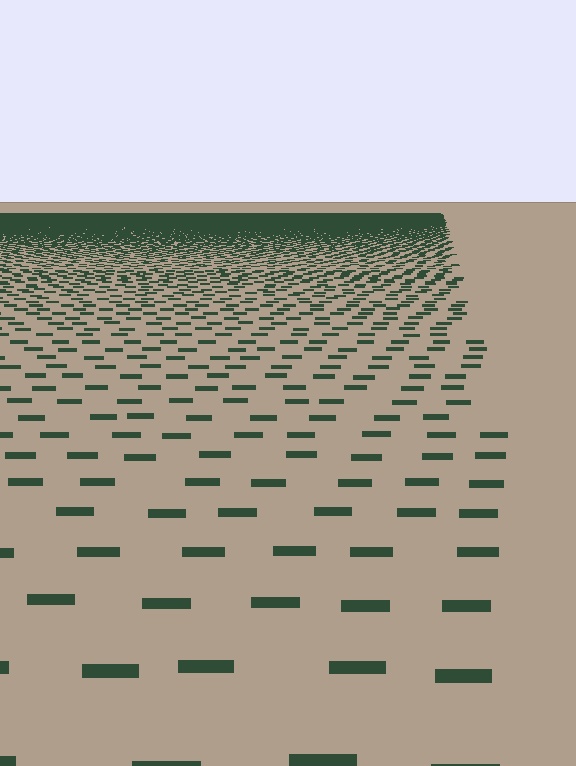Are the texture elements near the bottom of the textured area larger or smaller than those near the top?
Larger. Near the bottom, elements are closer to the viewer and appear at a bigger on-screen size.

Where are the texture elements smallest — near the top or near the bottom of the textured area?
Near the top.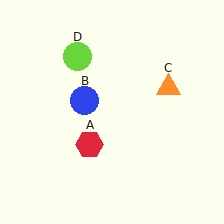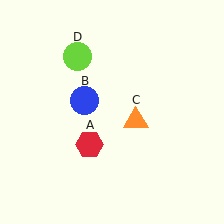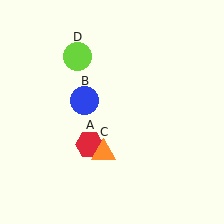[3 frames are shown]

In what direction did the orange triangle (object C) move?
The orange triangle (object C) moved down and to the left.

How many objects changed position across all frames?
1 object changed position: orange triangle (object C).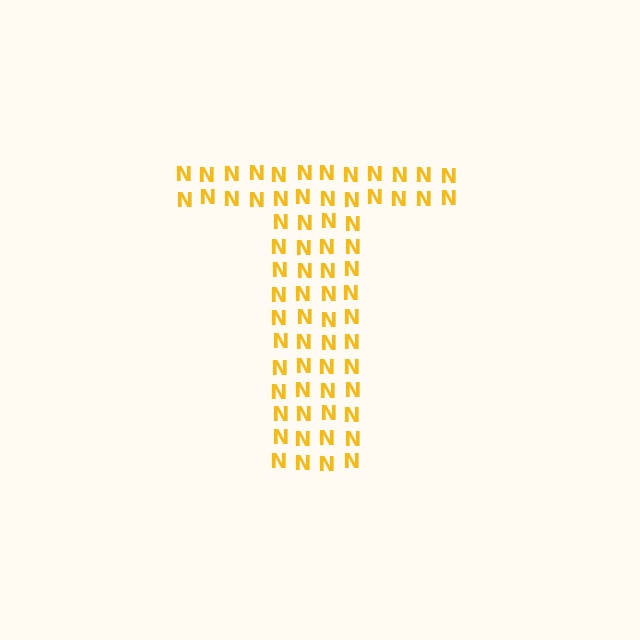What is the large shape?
The large shape is the letter T.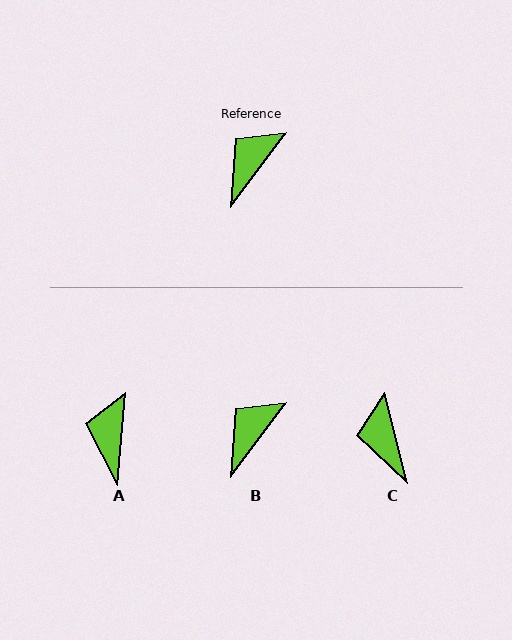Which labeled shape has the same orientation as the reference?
B.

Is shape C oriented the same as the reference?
No, it is off by about 51 degrees.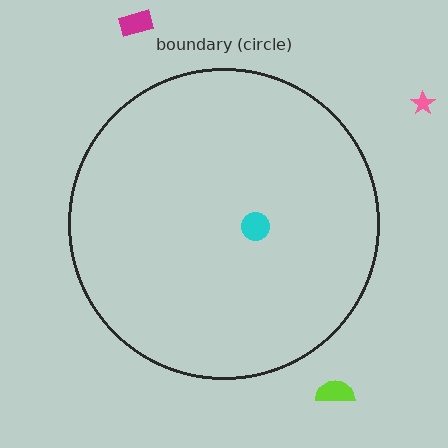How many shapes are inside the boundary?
1 inside, 3 outside.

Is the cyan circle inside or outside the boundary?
Inside.